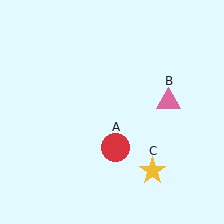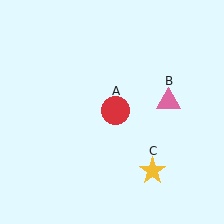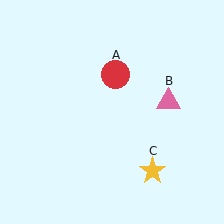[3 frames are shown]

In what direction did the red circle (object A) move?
The red circle (object A) moved up.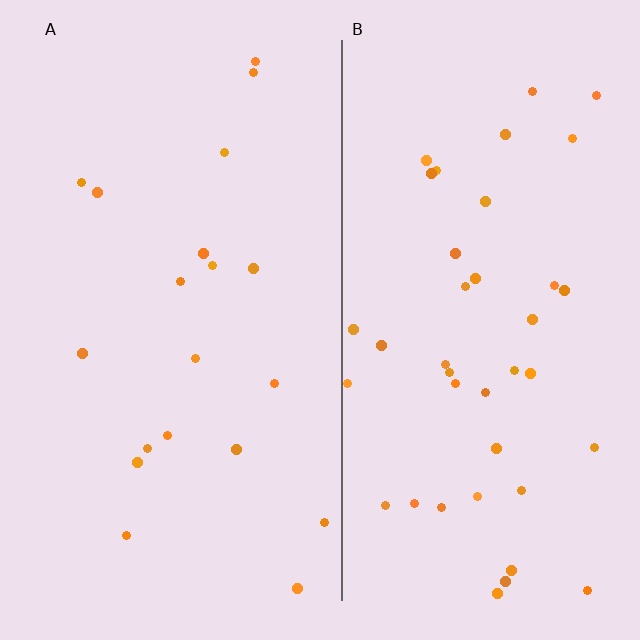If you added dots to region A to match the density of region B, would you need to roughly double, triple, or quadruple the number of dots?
Approximately double.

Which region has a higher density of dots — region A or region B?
B (the right).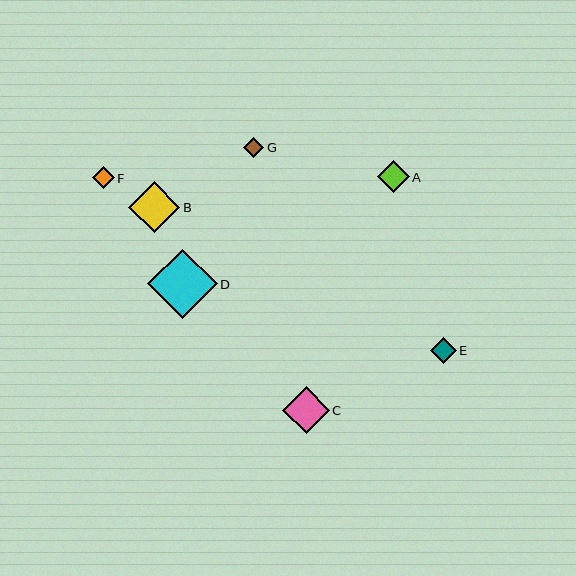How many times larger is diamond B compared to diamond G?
Diamond B is approximately 2.5 times the size of diamond G.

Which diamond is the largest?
Diamond D is the largest with a size of approximately 70 pixels.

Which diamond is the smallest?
Diamond G is the smallest with a size of approximately 21 pixels.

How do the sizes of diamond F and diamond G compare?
Diamond F and diamond G are approximately the same size.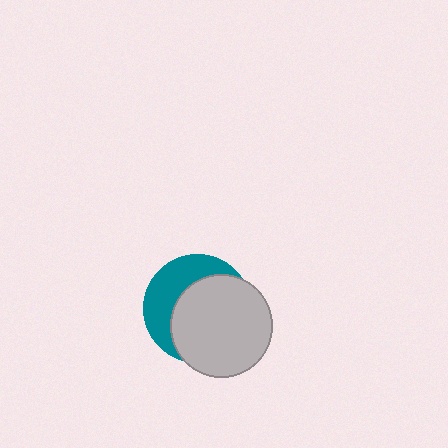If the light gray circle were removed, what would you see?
You would see the complete teal circle.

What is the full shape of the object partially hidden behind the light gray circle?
The partially hidden object is a teal circle.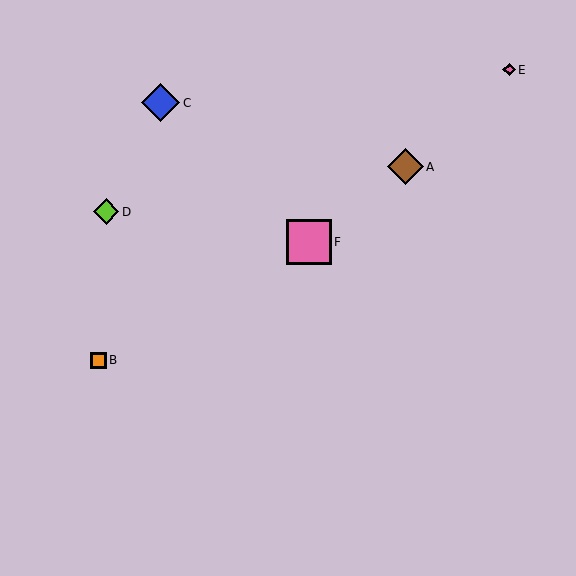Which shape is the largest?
The pink square (labeled F) is the largest.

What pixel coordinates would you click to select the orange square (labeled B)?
Click at (99, 360) to select the orange square B.